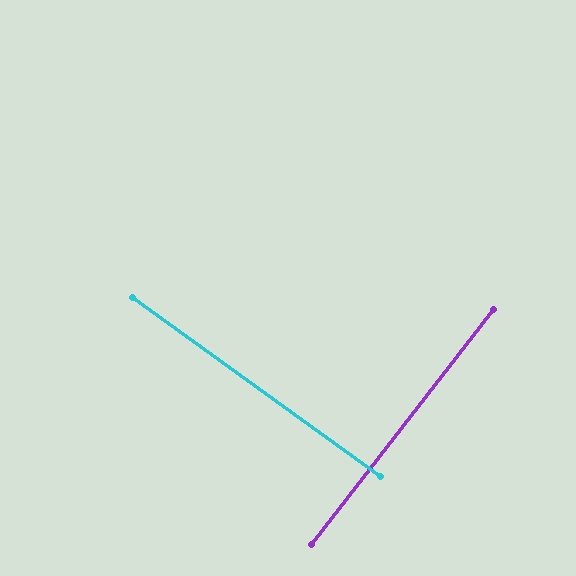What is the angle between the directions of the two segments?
Approximately 88 degrees.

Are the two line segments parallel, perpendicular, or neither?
Perpendicular — they meet at approximately 88°.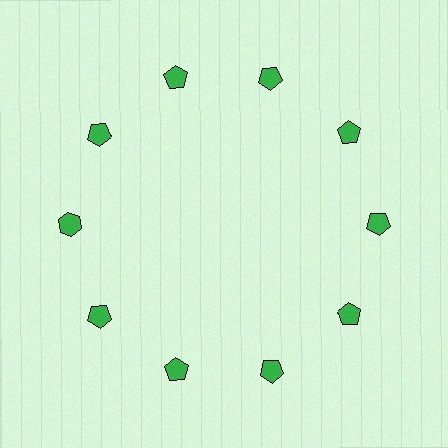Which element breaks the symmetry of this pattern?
The green hexagon at roughly the 9 o'clock position breaks the symmetry. All other shapes are green pentagons.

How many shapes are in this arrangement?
There are 10 shapes arranged in a ring pattern.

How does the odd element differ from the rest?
It has a different shape: hexagon instead of pentagon.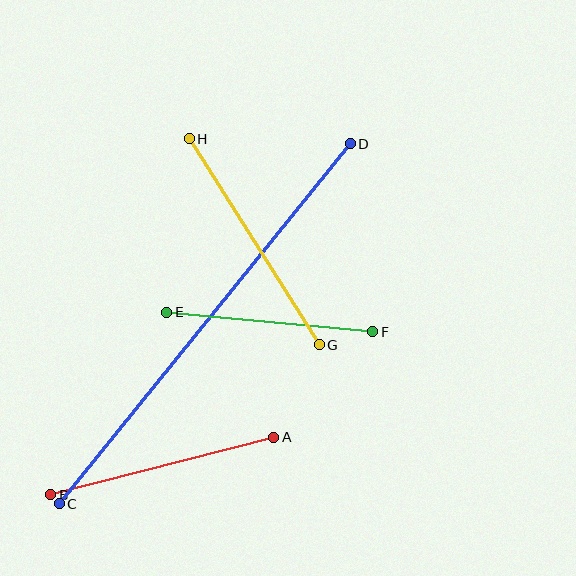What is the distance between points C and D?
The distance is approximately 463 pixels.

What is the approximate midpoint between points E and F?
The midpoint is at approximately (270, 322) pixels.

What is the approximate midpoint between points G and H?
The midpoint is at approximately (254, 242) pixels.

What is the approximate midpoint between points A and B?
The midpoint is at approximately (162, 466) pixels.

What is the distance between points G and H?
The distance is approximately 244 pixels.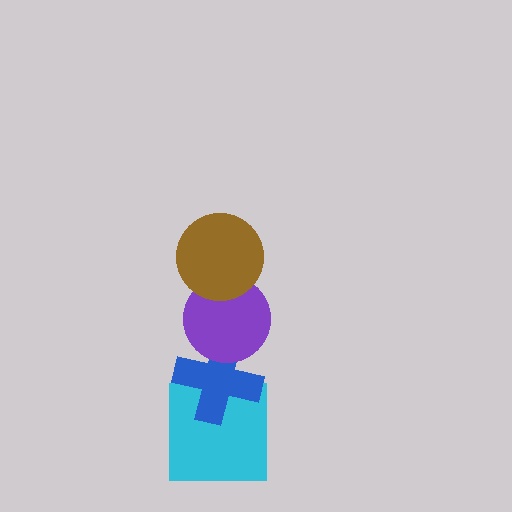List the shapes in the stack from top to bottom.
From top to bottom: the brown circle, the purple circle, the blue cross, the cyan square.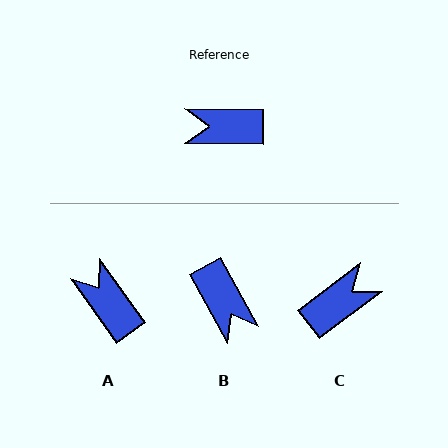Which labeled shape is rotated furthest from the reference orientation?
C, about 142 degrees away.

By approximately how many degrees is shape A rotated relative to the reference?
Approximately 53 degrees clockwise.